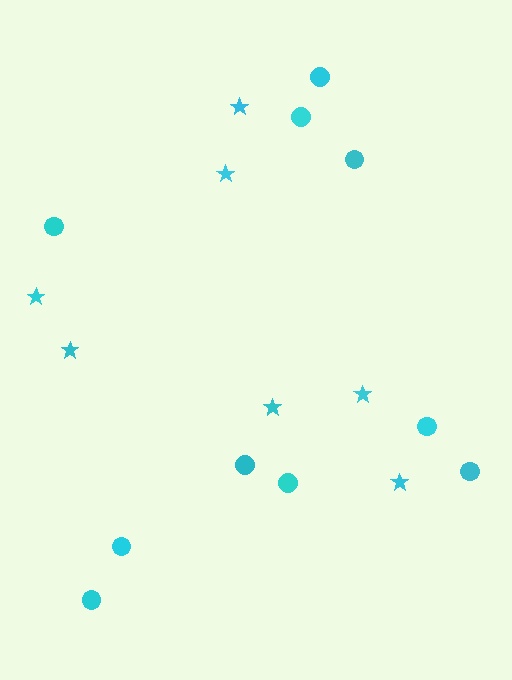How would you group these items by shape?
There are 2 groups: one group of circles (10) and one group of stars (7).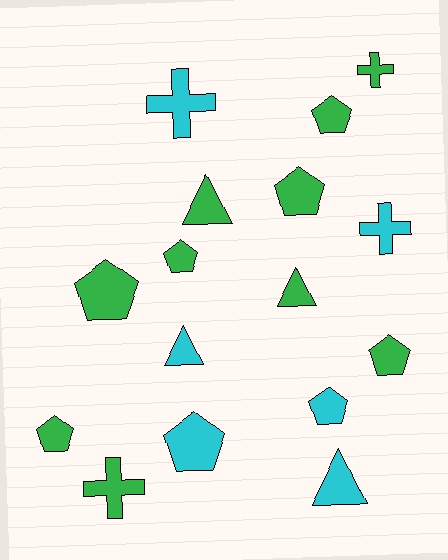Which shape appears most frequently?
Pentagon, with 8 objects.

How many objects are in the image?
There are 16 objects.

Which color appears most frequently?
Green, with 10 objects.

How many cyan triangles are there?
There are 2 cyan triangles.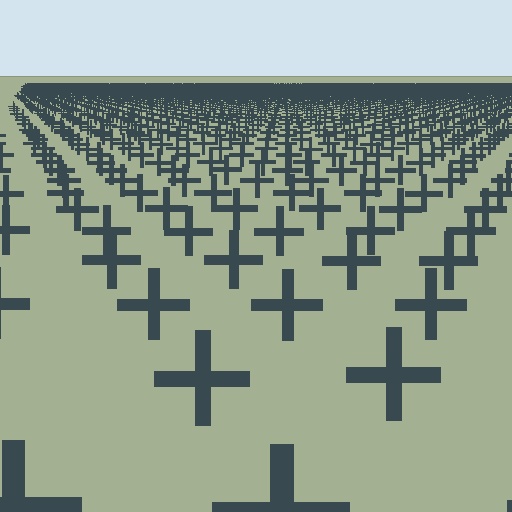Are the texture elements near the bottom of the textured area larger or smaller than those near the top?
Larger. Near the bottom, elements are closer to the viewer and appear at a bigger on-screen size.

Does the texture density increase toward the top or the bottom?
Density increases toward the top.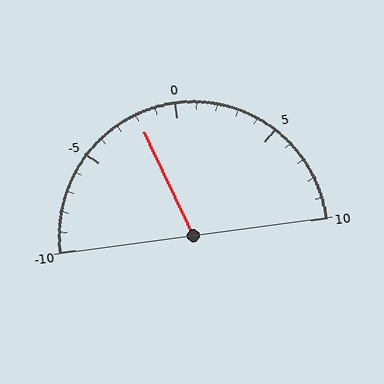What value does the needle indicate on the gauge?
The needle indicates approximately -2.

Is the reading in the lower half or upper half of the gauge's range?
The reading is in the lower half of the range (-10 to 10).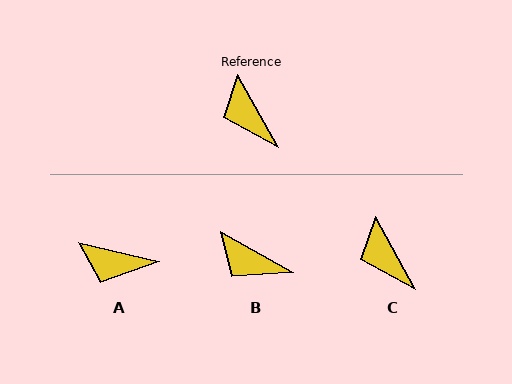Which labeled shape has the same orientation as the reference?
C.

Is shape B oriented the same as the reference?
No, it is off by about 32 degrees.